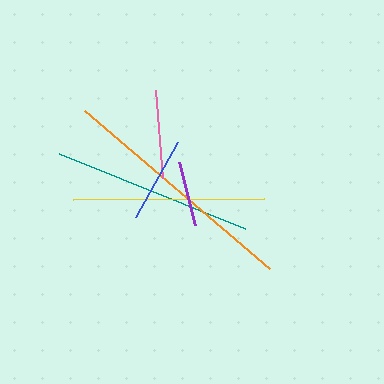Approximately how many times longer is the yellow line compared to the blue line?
The yellow line is approximately 2.2 times the length of the blue line.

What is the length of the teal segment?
The teal segment is approximately 201 pixels long.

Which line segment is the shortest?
The purple line is the shortest at approximately 65 pixels.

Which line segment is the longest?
The orange line is the longest at approximately 243 pixels.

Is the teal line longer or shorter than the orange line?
The orange line is longer than the teal line.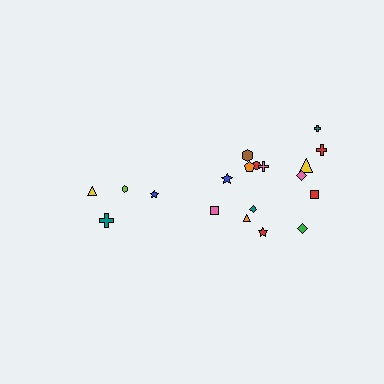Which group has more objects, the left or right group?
The right group.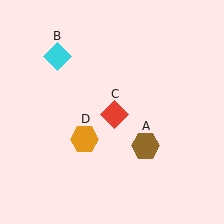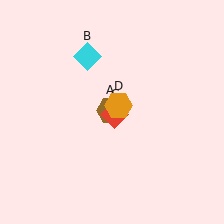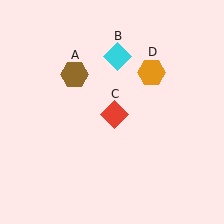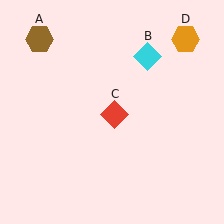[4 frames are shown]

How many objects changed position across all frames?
3 objects changed position: brown hexagon (object A), cyan diamond (object B), orange hexagon (object D).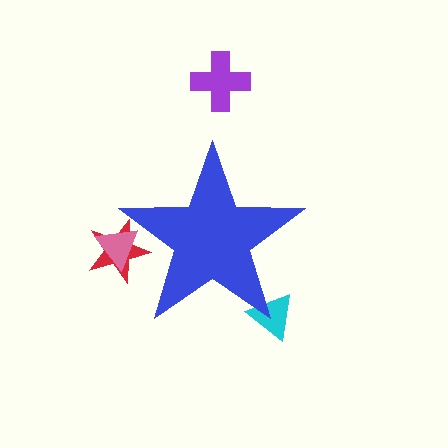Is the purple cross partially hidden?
No, the purple cross is fully visible.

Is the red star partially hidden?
Yes, the red star is partially hidden behind the blue star.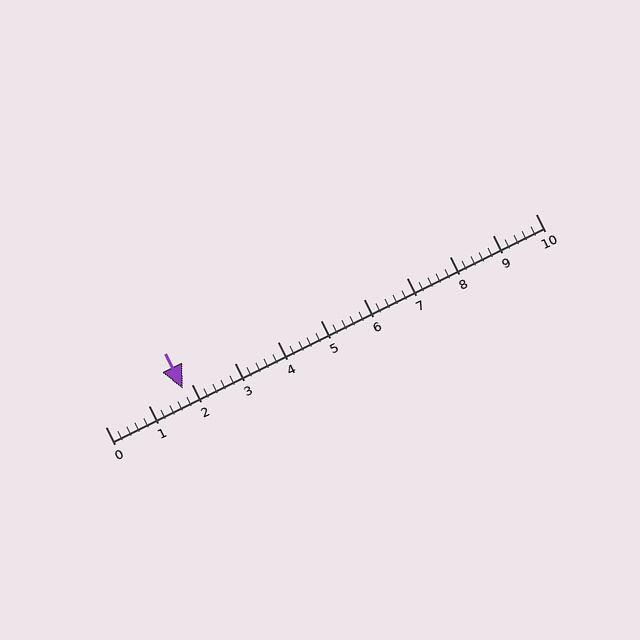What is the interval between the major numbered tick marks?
The major tick marks are spaced 1 units apart.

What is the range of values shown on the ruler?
The ruler shows values from 0 to 10.